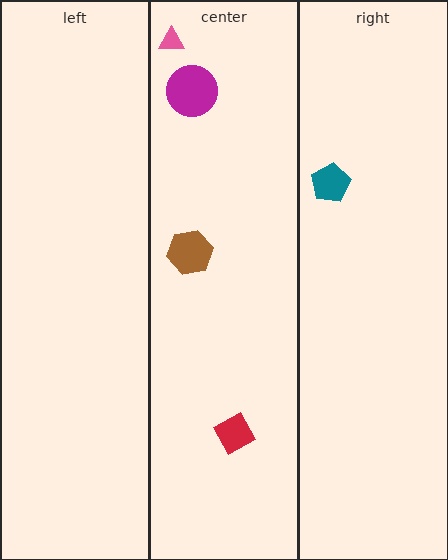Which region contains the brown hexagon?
The center region.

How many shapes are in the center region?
4.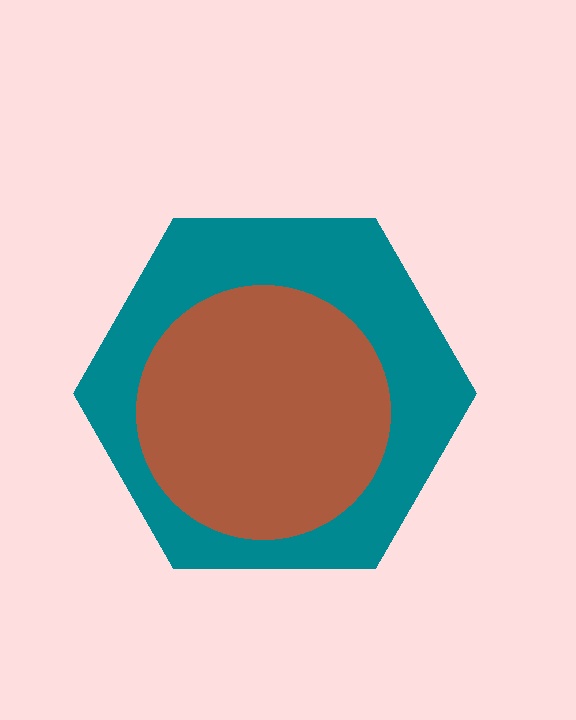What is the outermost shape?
The teal hexagon.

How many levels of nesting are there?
2.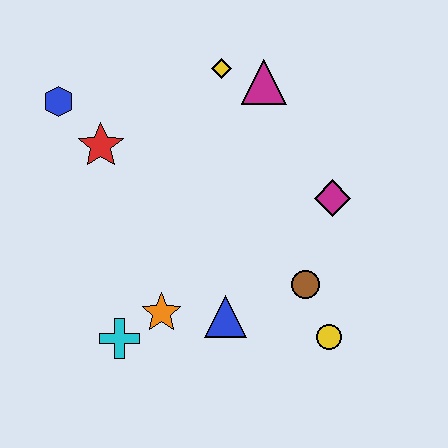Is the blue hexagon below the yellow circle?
No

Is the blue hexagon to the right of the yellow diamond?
No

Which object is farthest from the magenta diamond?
The blue hexagon is farthest from the magenta diamond.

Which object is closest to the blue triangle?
The orange star is closest to the blue triangle.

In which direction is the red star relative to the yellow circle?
The red star is to the left of the yellow circle.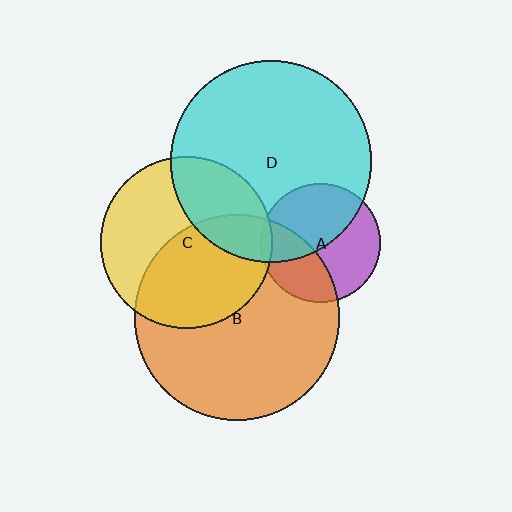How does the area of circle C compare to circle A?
Approximately 2.1 times.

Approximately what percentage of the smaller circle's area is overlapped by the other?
Approximately 50%.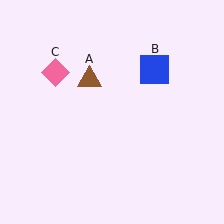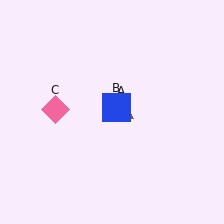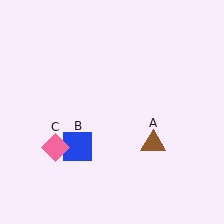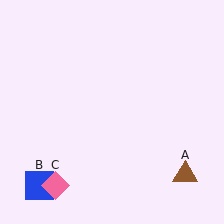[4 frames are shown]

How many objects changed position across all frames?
3 objects changed position: brown triangle (object A), blue square (object B), pink diamond (object C).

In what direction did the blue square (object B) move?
The blue square (object B) moved down and to the left.